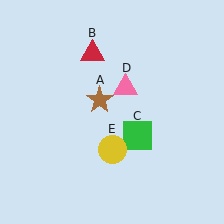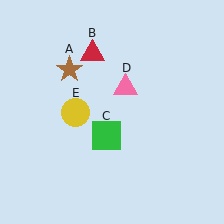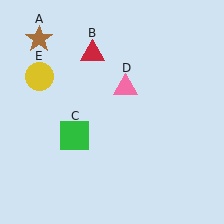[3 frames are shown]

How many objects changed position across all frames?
3 objects changed position: brown star (object A), green square (object C), yellow circle (object E).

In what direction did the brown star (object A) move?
The brown star (object A) moved up and to the left.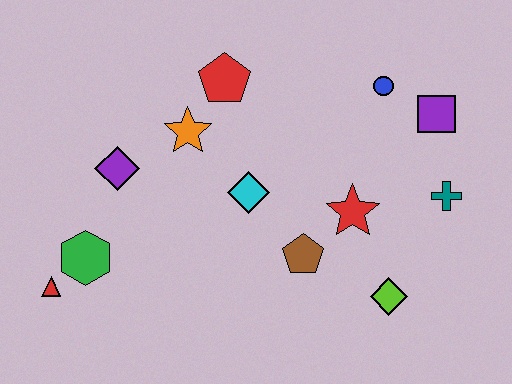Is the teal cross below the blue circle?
Yes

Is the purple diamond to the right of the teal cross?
No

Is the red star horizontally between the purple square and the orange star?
Yes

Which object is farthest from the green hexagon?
The purple square is farthest from the green hexagon.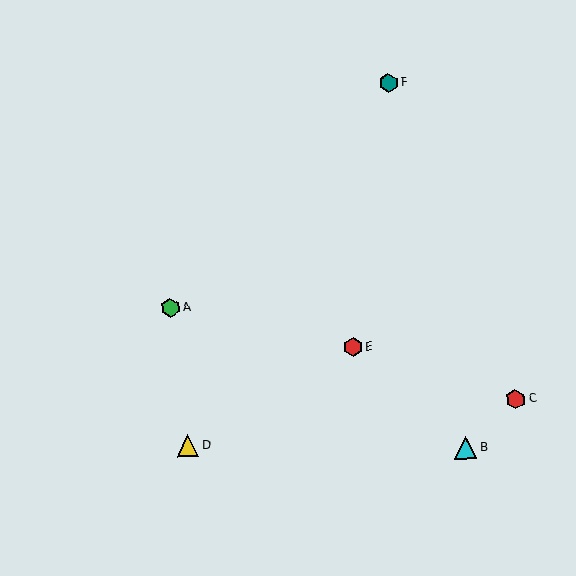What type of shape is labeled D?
Shape D is a yellow triangle.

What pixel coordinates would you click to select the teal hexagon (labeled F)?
Click at (389, 83) to select the teal hexagon F.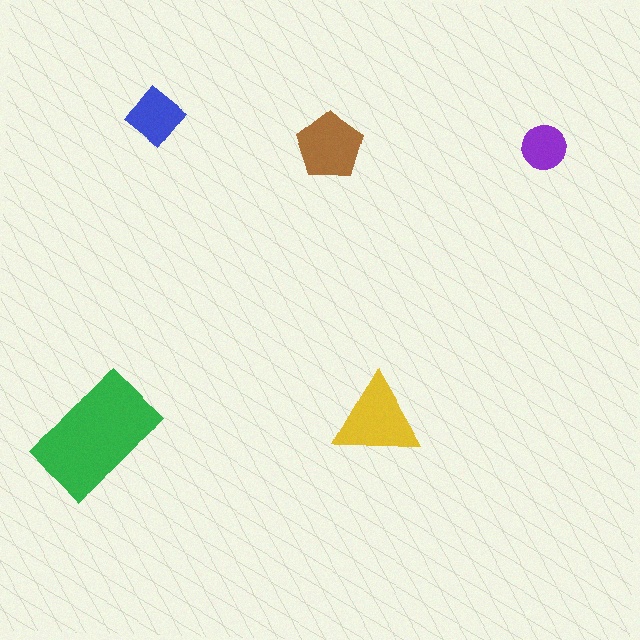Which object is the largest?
The green rectangle.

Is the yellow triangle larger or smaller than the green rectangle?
Smaller.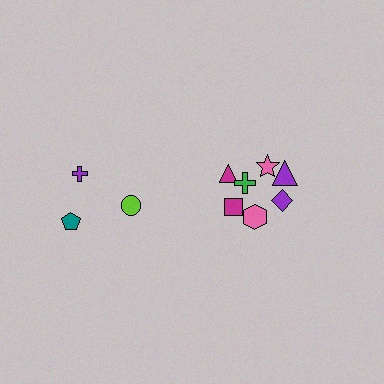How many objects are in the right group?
There are 7 objects.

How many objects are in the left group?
There are 3 objects.